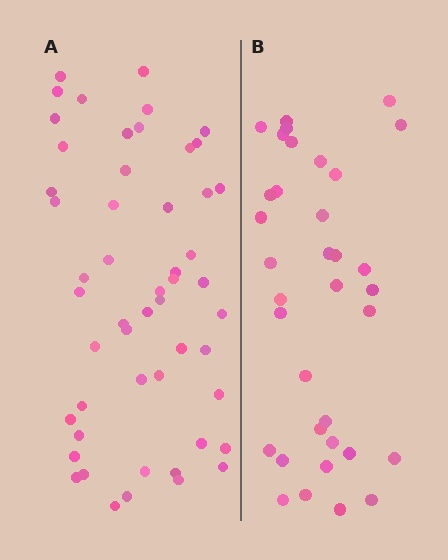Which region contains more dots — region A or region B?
Region A (the left region) has more dots.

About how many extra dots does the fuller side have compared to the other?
Region A has approximately 15 more dots than region B.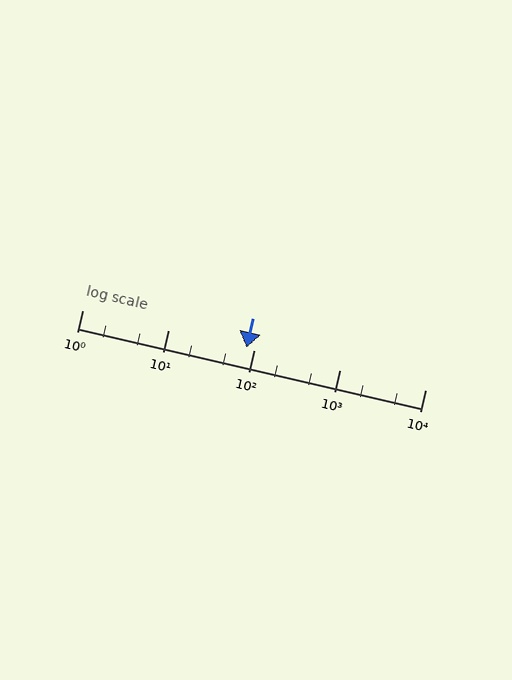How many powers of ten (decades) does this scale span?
The scale spans 4 decades, from 1 to 10000.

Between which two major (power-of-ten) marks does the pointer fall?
The pointer is between 10 and 100.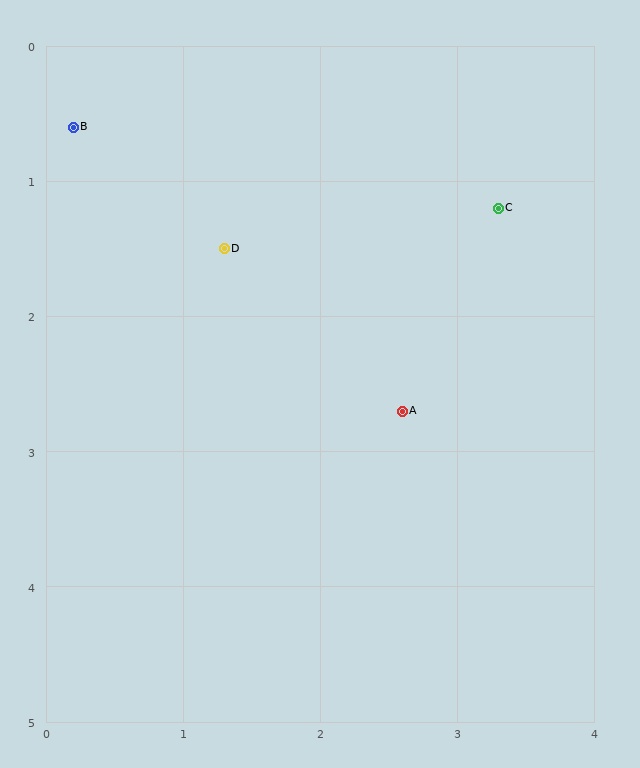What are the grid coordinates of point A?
Point A is at approximately (2.6, 2.7).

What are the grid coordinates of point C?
Point C is at approximately (3.3, 1.2).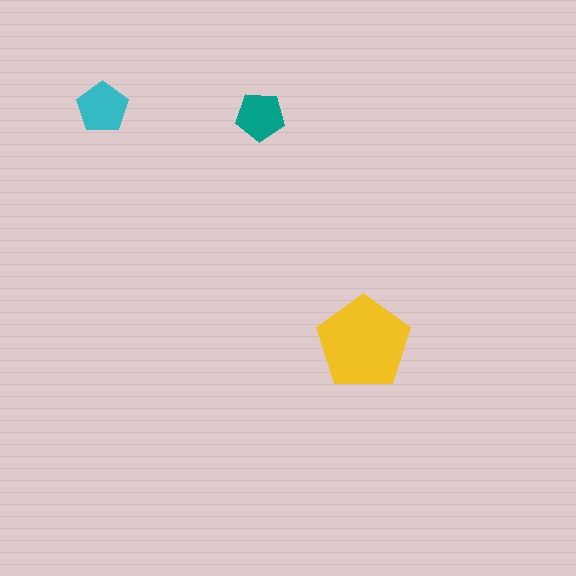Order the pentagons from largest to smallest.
the yellow one, the cyan one, the teal one.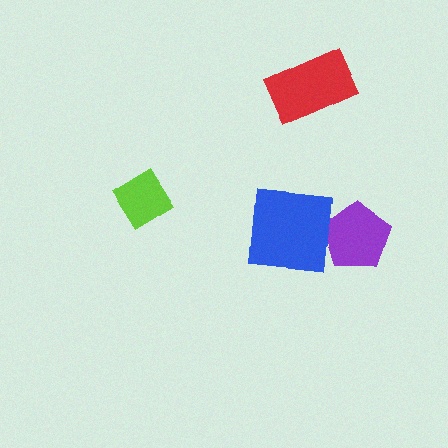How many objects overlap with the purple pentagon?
1 object overlaps with the purple pentagon.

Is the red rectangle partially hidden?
No, no other shape covers it.